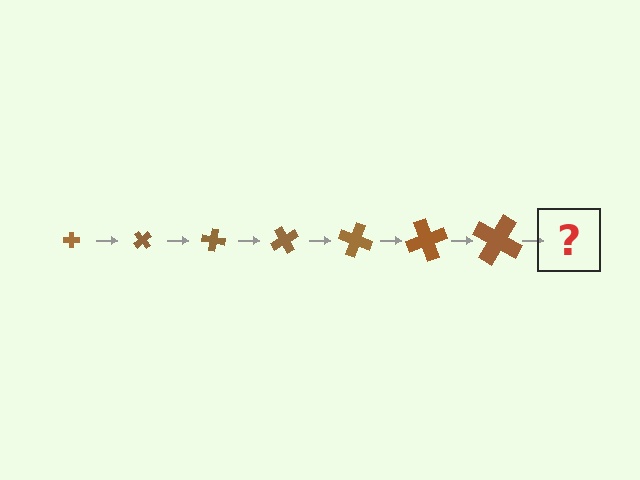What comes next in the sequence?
The next element should be a cross, larger than the previous one and rotated 350 degrees from the start.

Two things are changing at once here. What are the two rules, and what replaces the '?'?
The two rules are that the cross grows larger each step and it rotates 50 degrees each step. The '?' should be a cross, larger than the previous one and rotated 350 degrees from the start.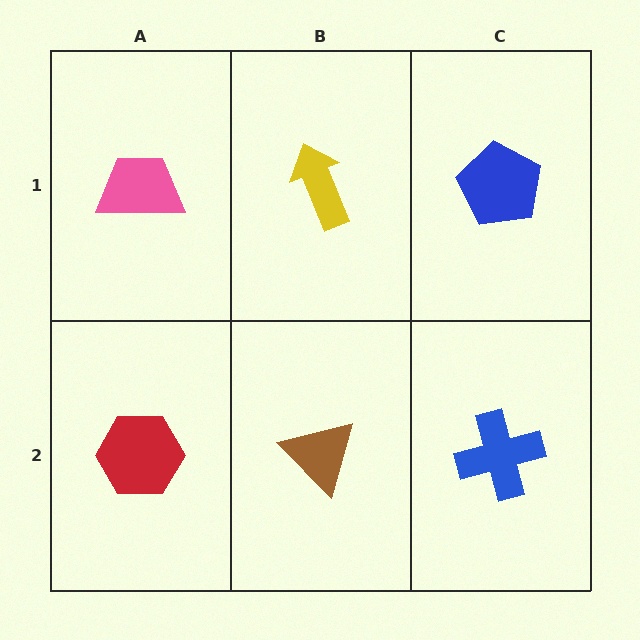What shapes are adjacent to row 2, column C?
A blue pentagon (row 1, column C), a brown triangle (row 2, column B).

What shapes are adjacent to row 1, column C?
A blue cross (row 2, column C), a yellow arrow (row 1, column B).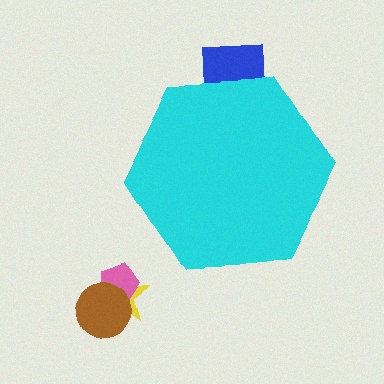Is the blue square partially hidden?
Yes, the blue square is partially hidden behind the cyan hexagon.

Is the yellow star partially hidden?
No, the yellow star is fully visible.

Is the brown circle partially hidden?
No, the brown circle is fully visible.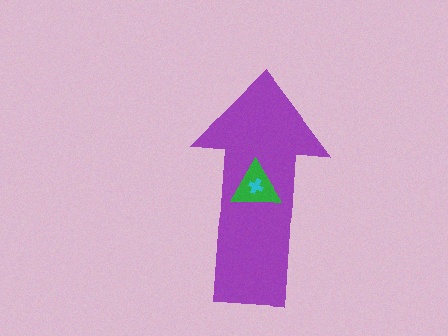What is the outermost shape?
The purple arrow.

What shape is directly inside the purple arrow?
The green triangle.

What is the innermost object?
The cyan cross.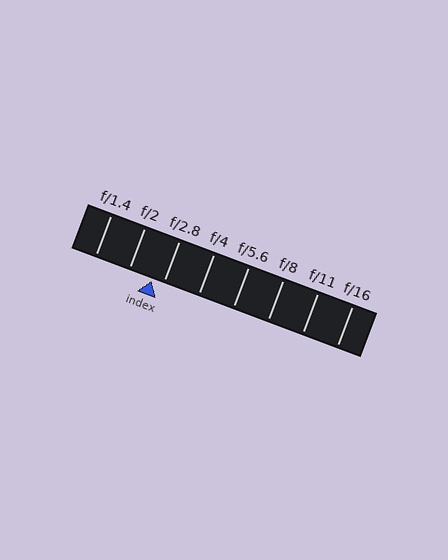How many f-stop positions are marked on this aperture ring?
There are 8 f-stop positions marked.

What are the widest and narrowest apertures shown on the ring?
The widest aperture shown is f/1.4 and the narrowest is f/16.